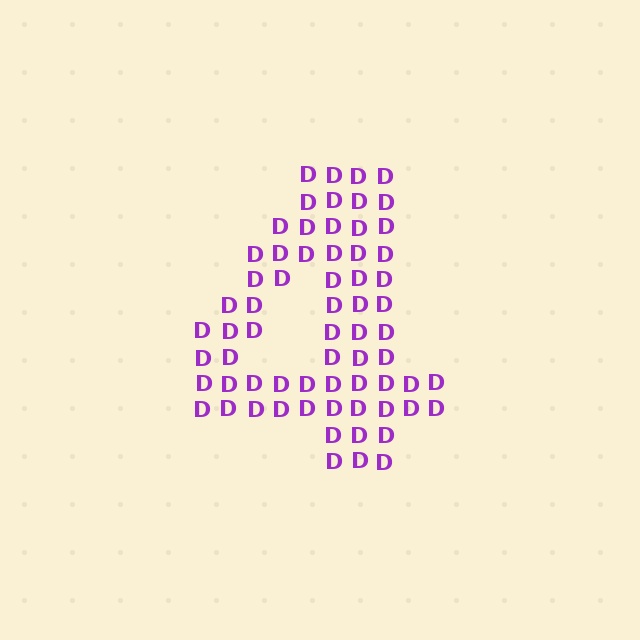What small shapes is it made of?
It is made of small letter D's.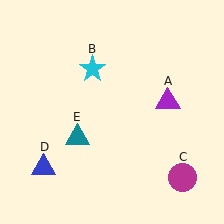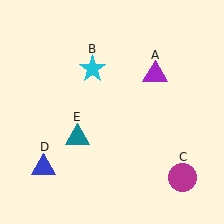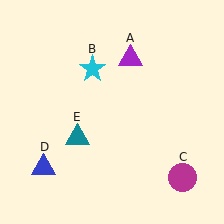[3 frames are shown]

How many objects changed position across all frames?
1 object changed position: purple triangle (object A).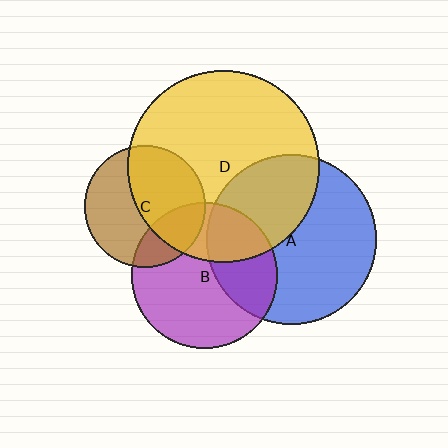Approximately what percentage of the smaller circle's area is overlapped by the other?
Approximately 50%.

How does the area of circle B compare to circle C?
Approximately 1.4 times.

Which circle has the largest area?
Circle D (yellow).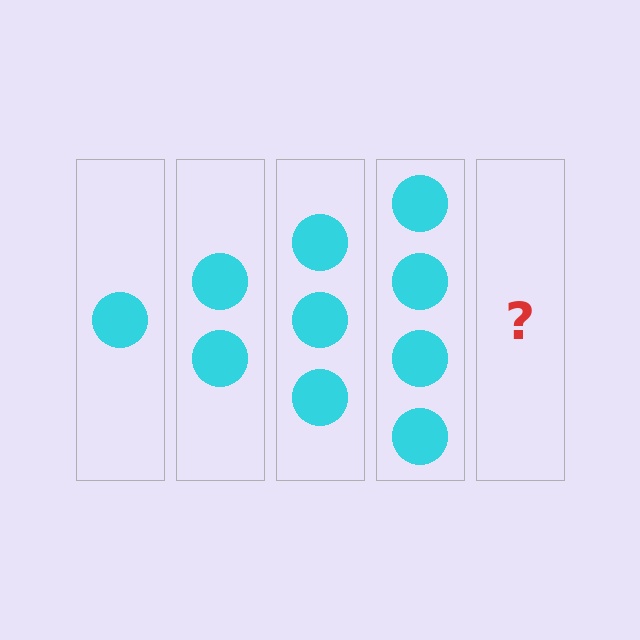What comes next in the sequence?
The next element should be 5 circles.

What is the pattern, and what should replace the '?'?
The pattern is that each step adds one more circle. The '?' should be 5 circles.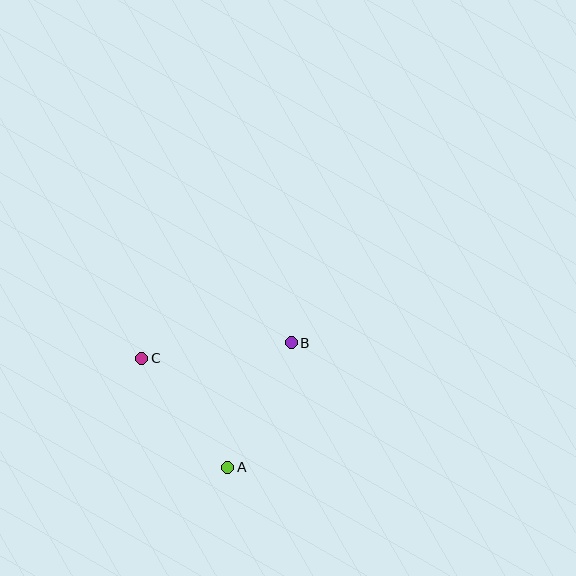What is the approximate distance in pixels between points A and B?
The distance between A and B is approximately 140 pixels.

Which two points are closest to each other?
Points A and C are closest to each other.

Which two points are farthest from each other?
Points B and C are farthest from each other.